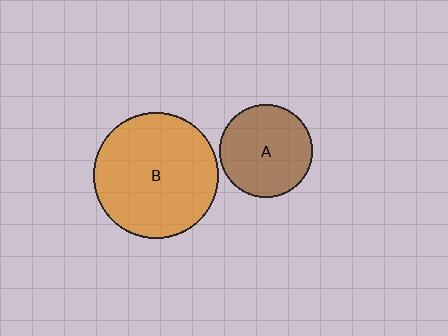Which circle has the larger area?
Circle B (orange).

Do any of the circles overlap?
No, none of the circles overlap.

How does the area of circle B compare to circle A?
Approximately 1.8 times.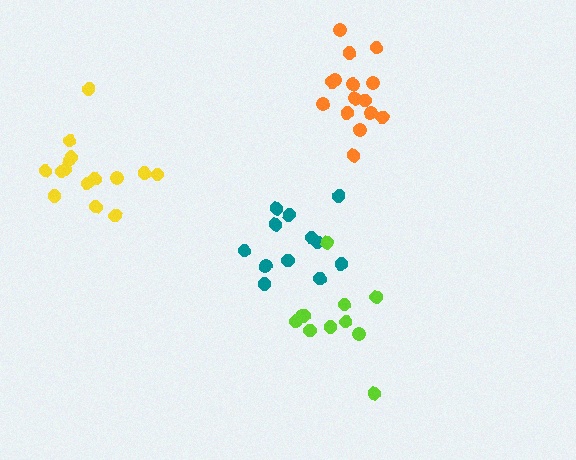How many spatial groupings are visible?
There are 4 spatial groupings.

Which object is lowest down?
The lime cluster is bottommost.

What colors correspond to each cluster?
The clusters are colored: yellow, orange, teal, lime.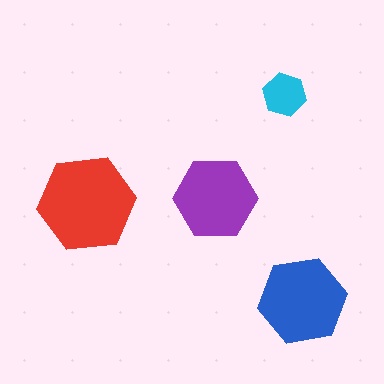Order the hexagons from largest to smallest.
the red one, the blue one, the purple one, the cyan one.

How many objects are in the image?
There are 4 objects in the image.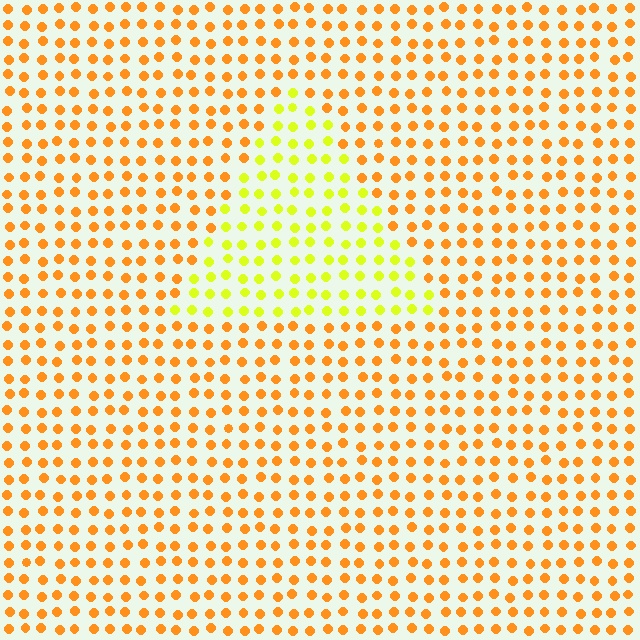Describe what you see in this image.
The image is filled with small orange elements in a uniform arrangement. A triangle-shaped region is visible where the elements are tinted to a slightly different hue, forming a subtle color boundary.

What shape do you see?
I see a triangle.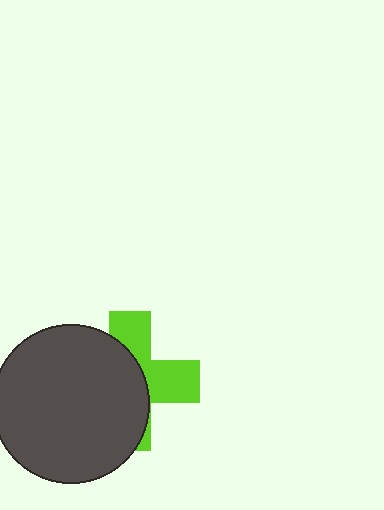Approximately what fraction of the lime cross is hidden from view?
Roughly 58% of the lime cross is hidden behind the dark gray circle.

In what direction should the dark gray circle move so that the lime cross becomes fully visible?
The dark gray circle should move left. That is the shortest direction to clear the overlap and leave the lime cross fully visible.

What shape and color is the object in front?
The object in front is a dark gray circle.